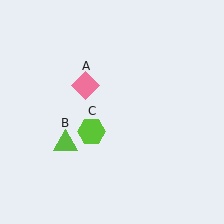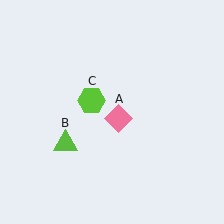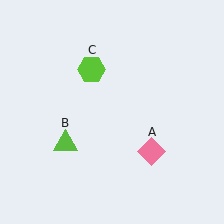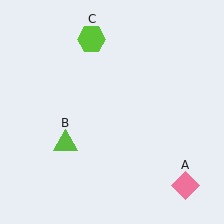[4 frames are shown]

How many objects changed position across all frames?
2 objects changed position: pink diamond (object A), lime hexagon (object C).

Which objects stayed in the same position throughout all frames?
Lime triangle (object B) remained stationary.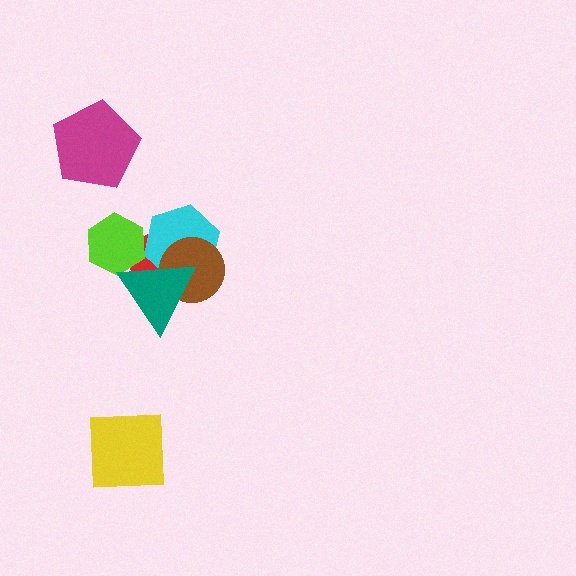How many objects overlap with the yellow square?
0 objects overlap with the yellow square.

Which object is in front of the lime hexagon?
The teal triangle is in front of the lime hexagon.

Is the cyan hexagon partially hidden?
Yes, it is partially covered by another shape.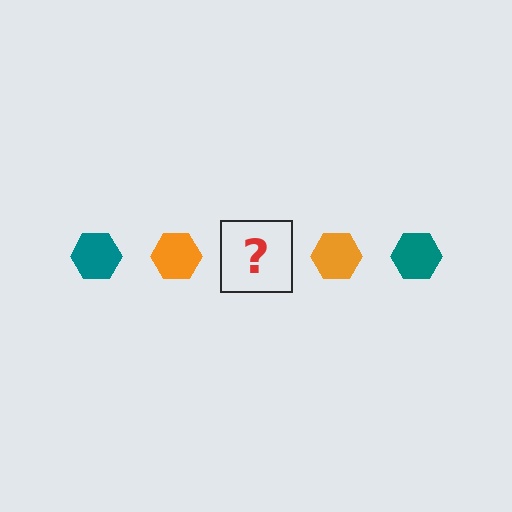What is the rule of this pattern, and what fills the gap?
The rule is that the pattern cycles through teal, orange hexagons. The gap should be filled with a teal hexagon.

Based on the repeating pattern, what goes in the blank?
The blank should be a teal hexagon.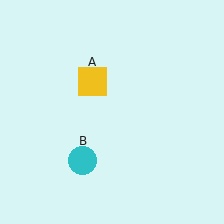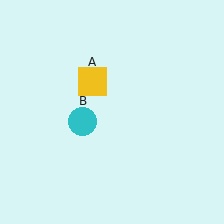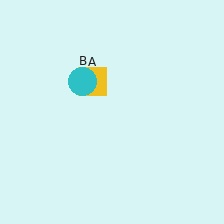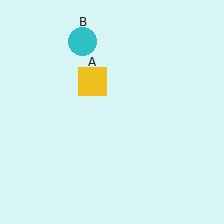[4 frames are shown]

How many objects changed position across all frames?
1 object changed position: cyan circle (object B).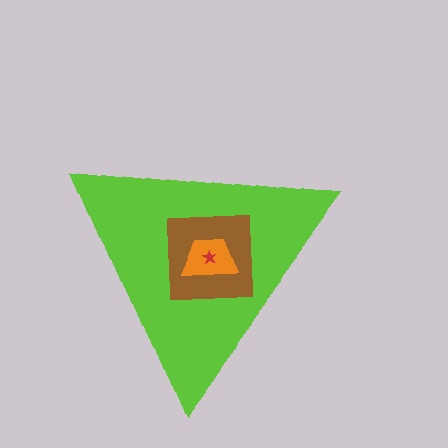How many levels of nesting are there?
4.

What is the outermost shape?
The lime triangle.